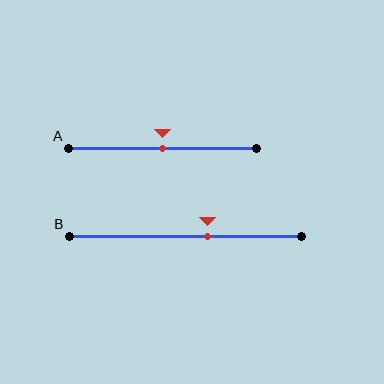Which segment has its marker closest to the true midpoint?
Segment A has its marker closest to the true midpoint.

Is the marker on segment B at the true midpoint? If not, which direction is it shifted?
No, the marker on segment B is shifted to the right by about 10% of the segment length.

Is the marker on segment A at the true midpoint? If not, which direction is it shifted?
Yes, the marker on segment A is at the true midpoint.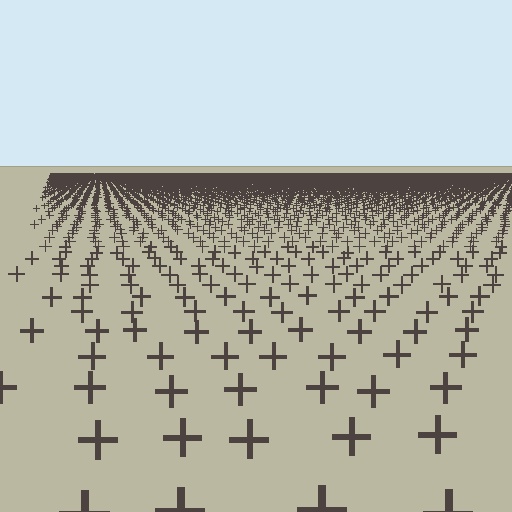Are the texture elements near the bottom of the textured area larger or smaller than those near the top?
Larger. Near the bottom, elements are closer to the viewer and appear at a bigger on-screen size.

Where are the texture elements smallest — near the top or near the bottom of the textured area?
Near the top.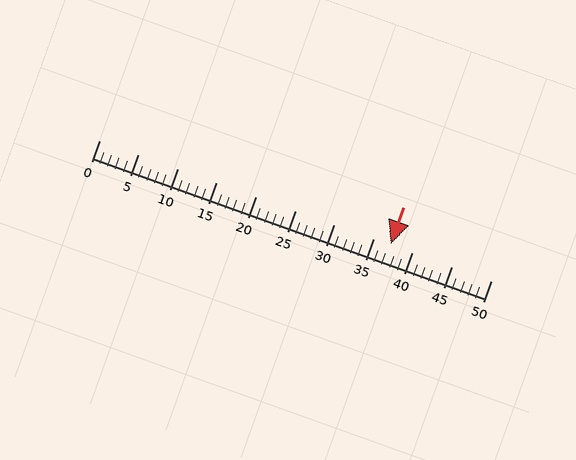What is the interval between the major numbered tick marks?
The major tick marks are spaced 5 units apart.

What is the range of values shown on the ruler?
The ruler shows values from 0 to 50.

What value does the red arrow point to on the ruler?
The red arrow points to approximately 37.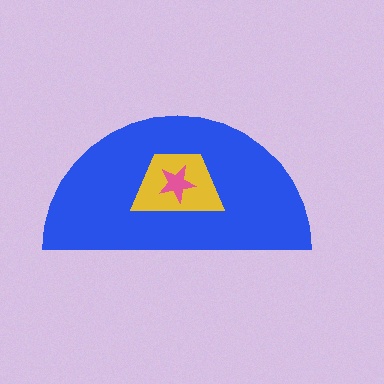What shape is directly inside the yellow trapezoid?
The pink star.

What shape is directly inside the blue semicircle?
The yellow trapezoid.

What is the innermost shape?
The pink star.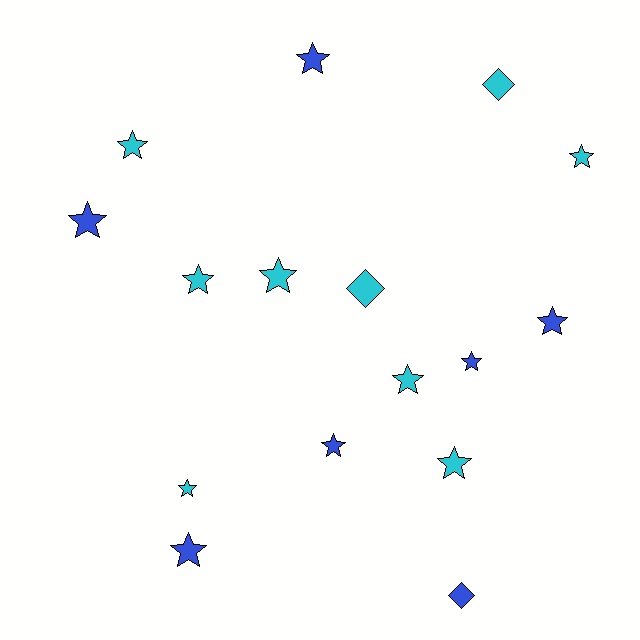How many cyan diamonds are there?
There are 2 cyan diamonds.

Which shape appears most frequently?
Star, with 13 objects.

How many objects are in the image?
There are 16 objects.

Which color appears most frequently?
Cyan, with 9 objects.